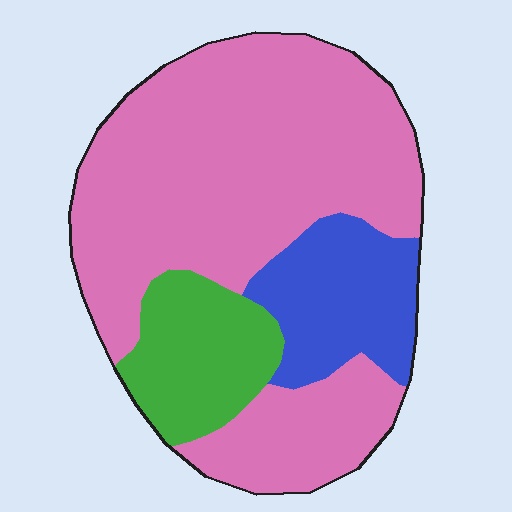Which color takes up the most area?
Pink, at roughly 70%.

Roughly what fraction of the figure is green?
Green takes up about one sixth (1/6) of the figure.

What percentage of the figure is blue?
Blue takes up about one sixth (1/6) of the figure.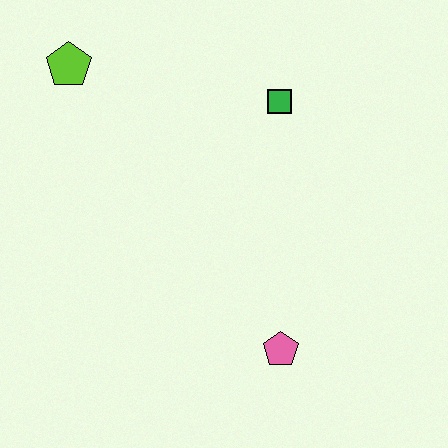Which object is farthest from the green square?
The pink pentagon is farthest from the green square.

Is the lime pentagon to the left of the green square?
Yes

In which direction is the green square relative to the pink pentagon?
The green square is above the pink pentagon.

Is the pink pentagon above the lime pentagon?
No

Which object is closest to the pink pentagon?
The green square is closest to the pink pentagon.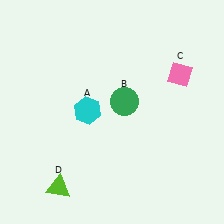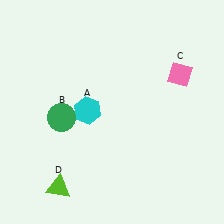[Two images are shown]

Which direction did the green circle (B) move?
The green circle (B) moved left.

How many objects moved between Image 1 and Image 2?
1 object moved between the two images.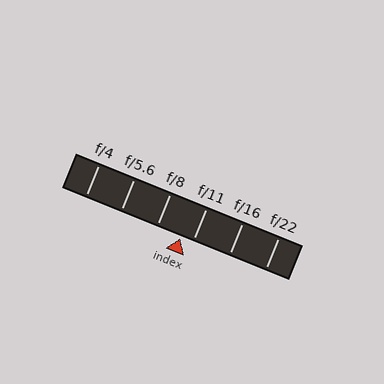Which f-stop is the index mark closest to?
The index mark is closest to f/11.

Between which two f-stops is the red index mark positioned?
The index mark is between f/8 and f/11.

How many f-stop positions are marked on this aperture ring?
There are 6 f-stop positions marked.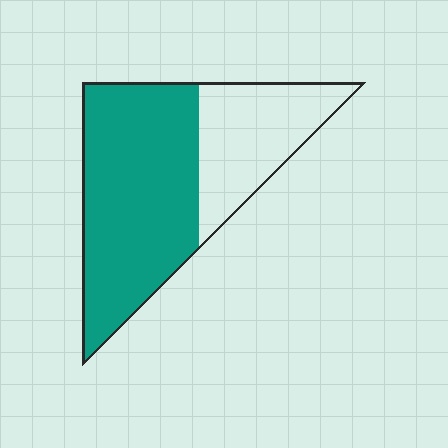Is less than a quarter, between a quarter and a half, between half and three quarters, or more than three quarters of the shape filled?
Between half and three quarters.